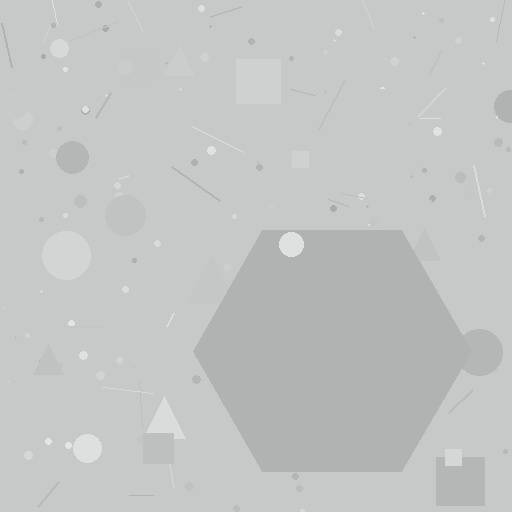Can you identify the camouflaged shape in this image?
The camouflaged shape is a hexagon.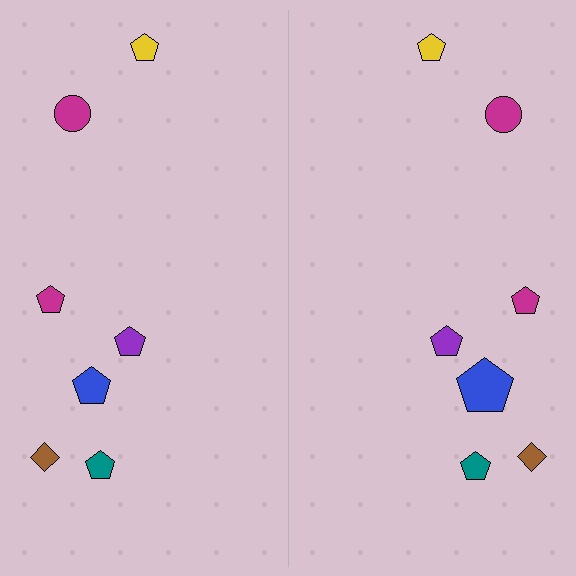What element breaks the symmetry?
The blue pentagon on the right side has a different size than its mirror counterpart.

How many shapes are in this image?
There are 14 shapes in this image.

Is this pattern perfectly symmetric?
No, the pattern is not perfectly symmetric. The blue pentagon on the right side has a different size than its mirror counterpart.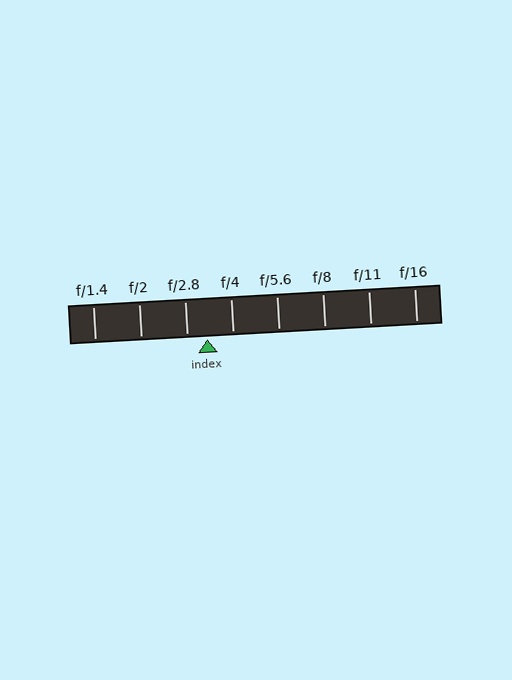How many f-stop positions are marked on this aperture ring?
There are 8 f-stop positions marked.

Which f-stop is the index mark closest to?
The index mark is closest to f/2.8.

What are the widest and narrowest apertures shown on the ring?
The widest aperture shown is f/1.4 and the narrowest is f/16.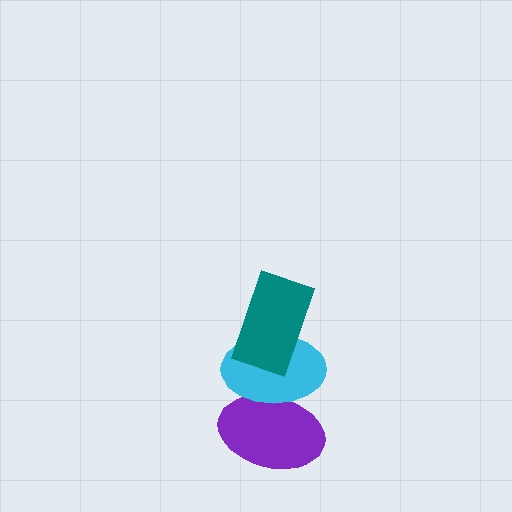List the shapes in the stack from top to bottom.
From top to bottom: the teal rectangle, the cyan ellipse, the purple ellipse.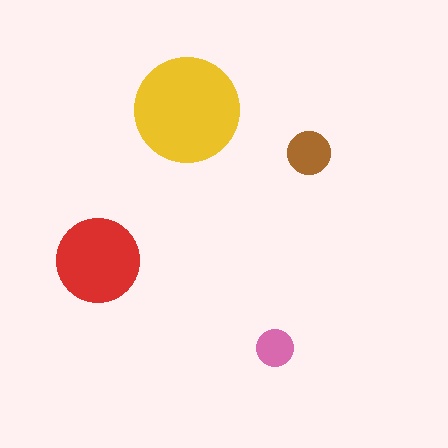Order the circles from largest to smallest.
the yellow one, the red one, the brown one, the pink one.